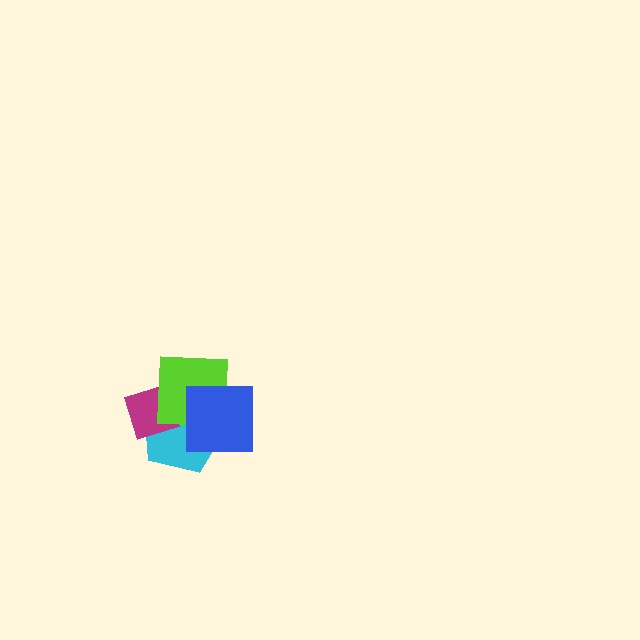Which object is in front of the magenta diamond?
The lime square is in front of the magenta diamond.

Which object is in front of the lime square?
The blue square is in front of the lime square.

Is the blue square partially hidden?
No, no other shape covers it.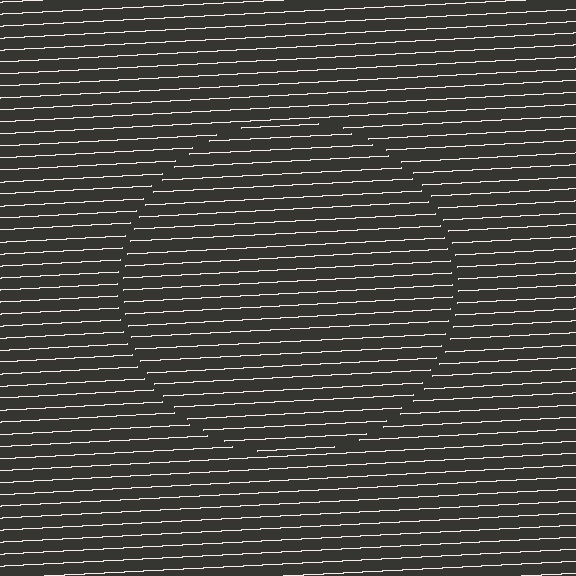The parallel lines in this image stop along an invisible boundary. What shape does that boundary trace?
An illusory circle. The interior of the shape contains the same grating, shifted by half a period — the contour is defined by the phase discontinuity where line-ends from the inner and outer gratings abut.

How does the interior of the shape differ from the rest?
The interior of the shape contains the same grating, shifted by half a period — the contour is defined by the phase discontinuity where line-ends from the inner and outer gratings abut.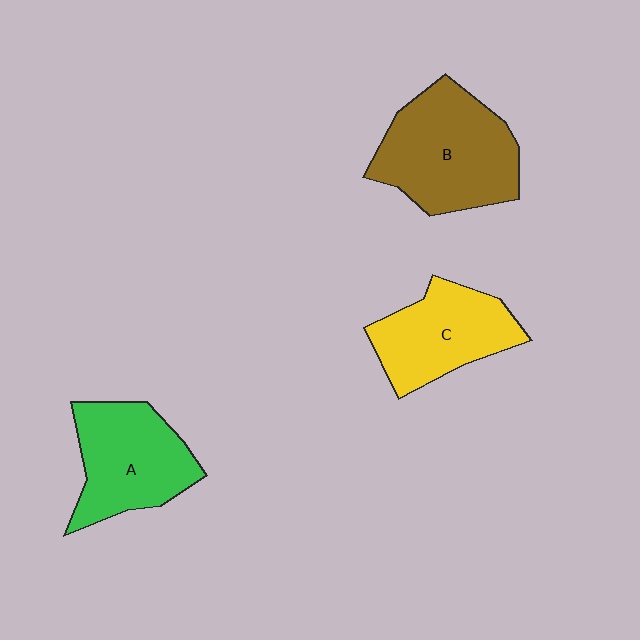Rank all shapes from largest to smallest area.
From largest to smallest: B (brown), A (green), C (yellow).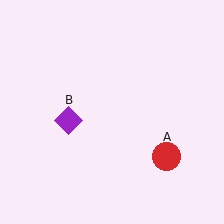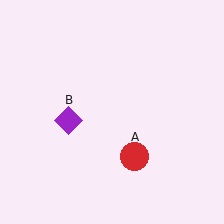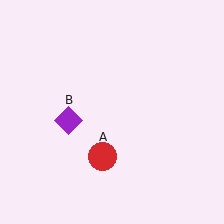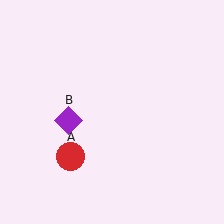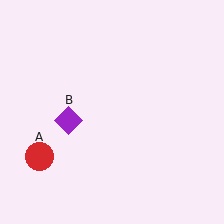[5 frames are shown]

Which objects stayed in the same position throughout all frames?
Purple diamond (object B) remained stationary.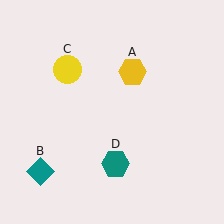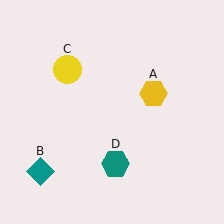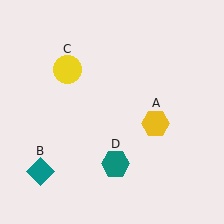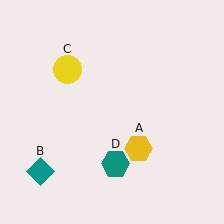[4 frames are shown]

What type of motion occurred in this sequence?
The yellow hexagon (object A) rotated clockwise around the center of the scene.